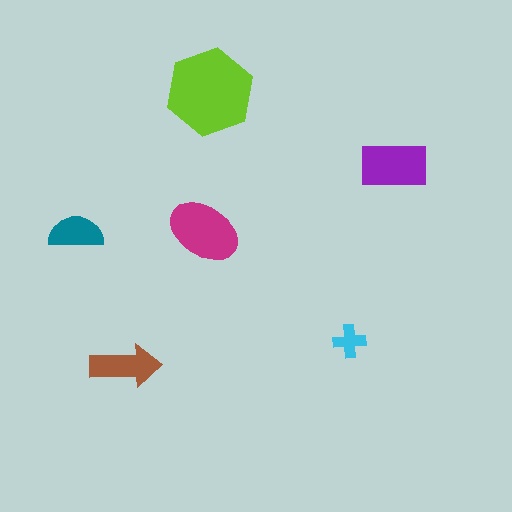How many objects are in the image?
There are 6 objects in the image.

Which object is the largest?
The lime hexagon.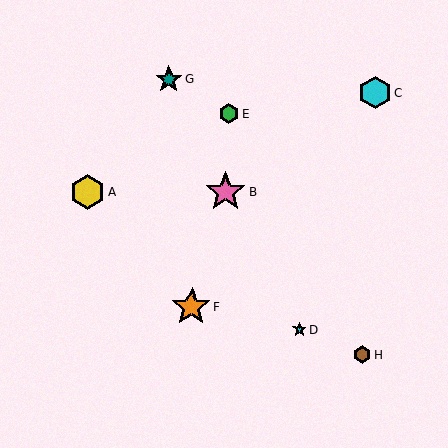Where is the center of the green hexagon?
The center of the green hexagon is at (229, 114).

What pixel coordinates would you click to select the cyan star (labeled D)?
Click at (300, 329) to select the cyan star D.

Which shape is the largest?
The pink star (labeled B) is the largest.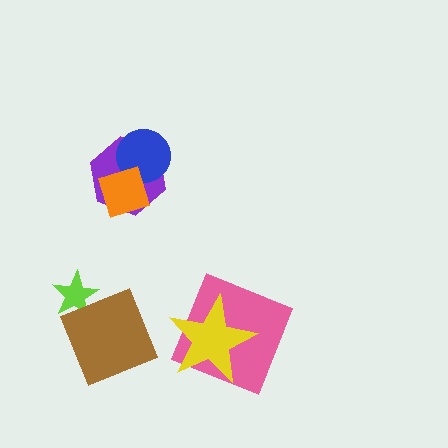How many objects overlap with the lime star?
1 object overlaps with the lime star.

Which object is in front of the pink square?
The yellow star is in front of the pink square.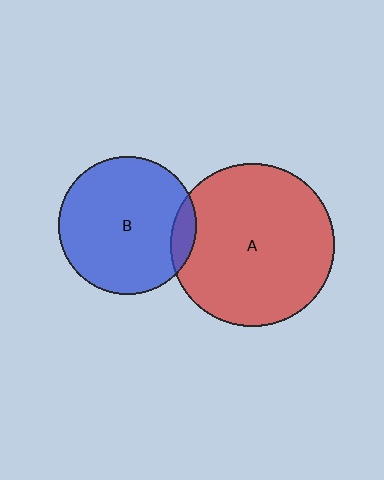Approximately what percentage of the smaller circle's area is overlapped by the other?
Approximately 10%.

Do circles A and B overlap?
Yes.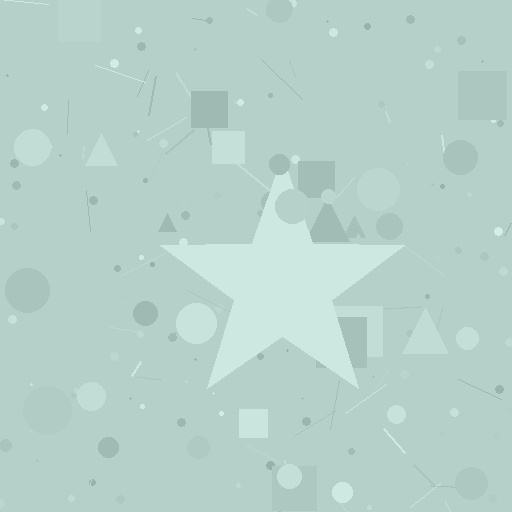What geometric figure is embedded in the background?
A star is embedded in the background.